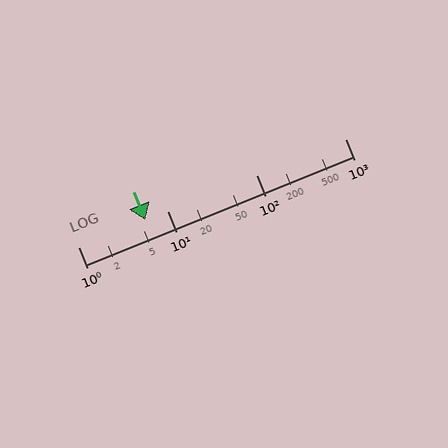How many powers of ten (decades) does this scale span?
The scale spans 3 decades, from 1 to 1000.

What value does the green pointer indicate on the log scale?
The pointer indicates approximately 5.7.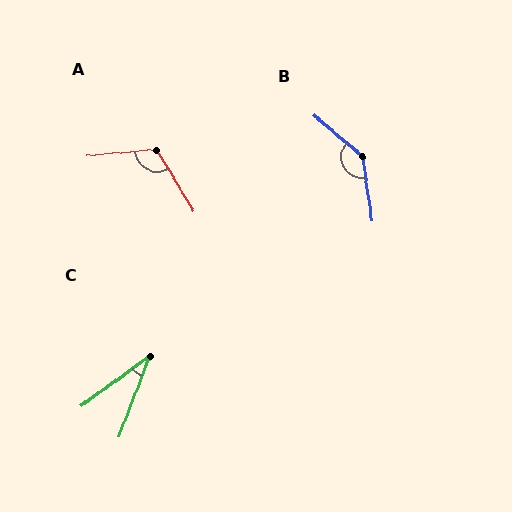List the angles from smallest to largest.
C (33°), A (116°), B (139°).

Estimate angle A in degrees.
Approximately 116 degrees.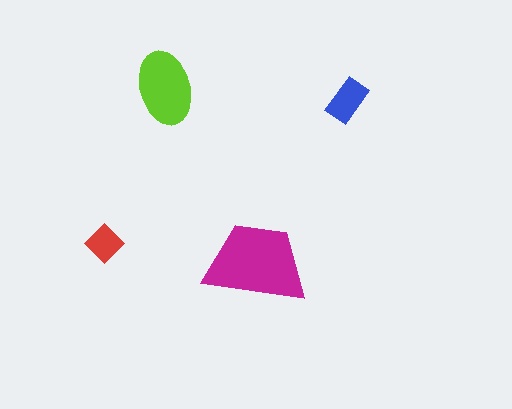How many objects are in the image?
There are 4 objects in the image.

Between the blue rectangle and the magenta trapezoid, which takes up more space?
The magenta trapezoid.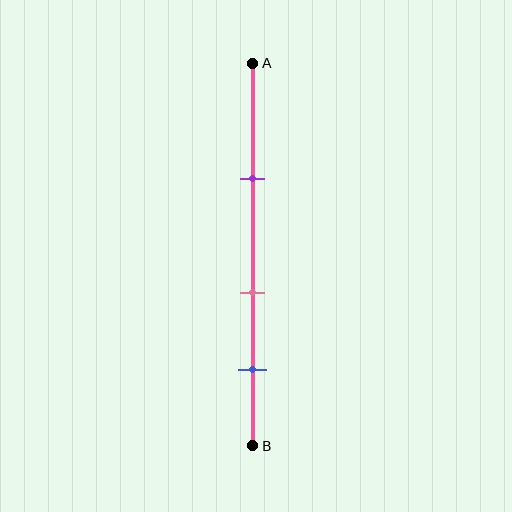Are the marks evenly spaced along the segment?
Yes, the marks are approximately evenly spaced.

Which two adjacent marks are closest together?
The pink and blue marks are the closest adjacent pair.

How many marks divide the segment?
There are 3 marks dividing the segment.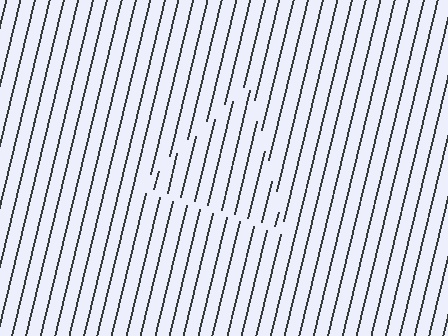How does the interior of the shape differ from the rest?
The interior of the shape contains the same grating, shifted by half a period — the contour is defined by the phase discontinuity where line-ends from the inner and outer gratings abut.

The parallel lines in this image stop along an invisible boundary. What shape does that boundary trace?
An illusory triangle. The interior of the shape contains the same grating, shifted by half a period — the contour is defined by the phase discontinuity where line-ends from the inner and outer gratings abut.